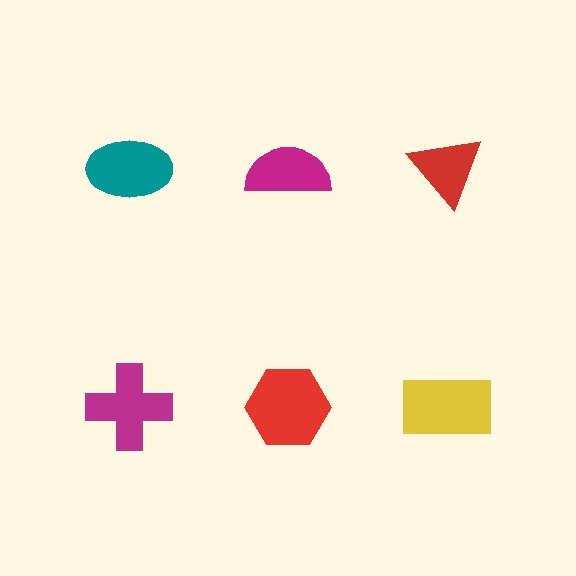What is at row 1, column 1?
A teal ellipse.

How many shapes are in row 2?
3 shapes.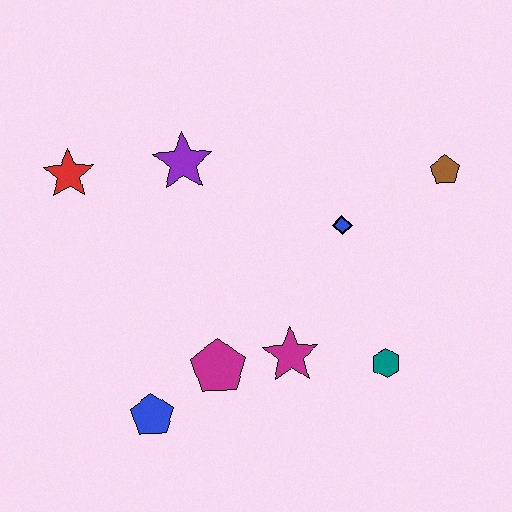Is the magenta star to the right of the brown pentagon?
No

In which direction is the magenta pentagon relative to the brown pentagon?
The magenta pentagon is to the left of the brown pentagon.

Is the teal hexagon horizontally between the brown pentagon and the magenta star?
Yes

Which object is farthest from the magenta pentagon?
The brown pentagon is farthest from the magenta pentagon.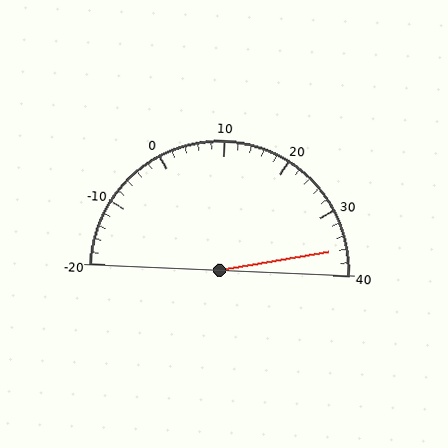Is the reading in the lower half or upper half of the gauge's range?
The reading is in the upper half of the range (-20 to 40).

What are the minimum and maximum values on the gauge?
The gauge ranges from -20 to 40.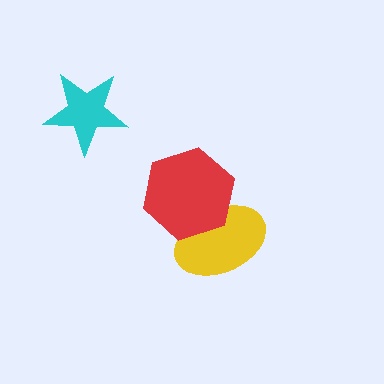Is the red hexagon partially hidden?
No, no other shape covers it.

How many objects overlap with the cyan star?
0 objects overlap with the cyan star.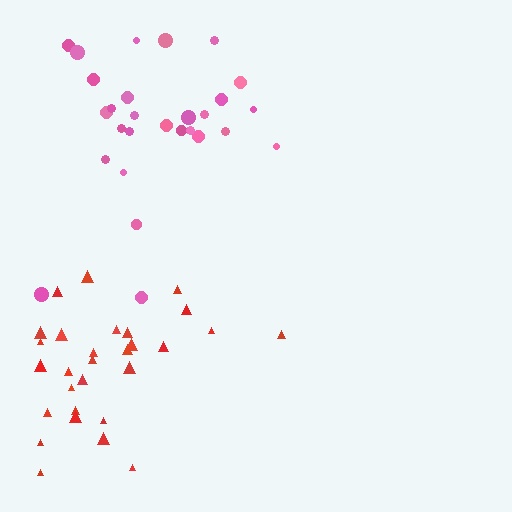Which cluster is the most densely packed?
Pink.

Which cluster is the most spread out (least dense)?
Red.